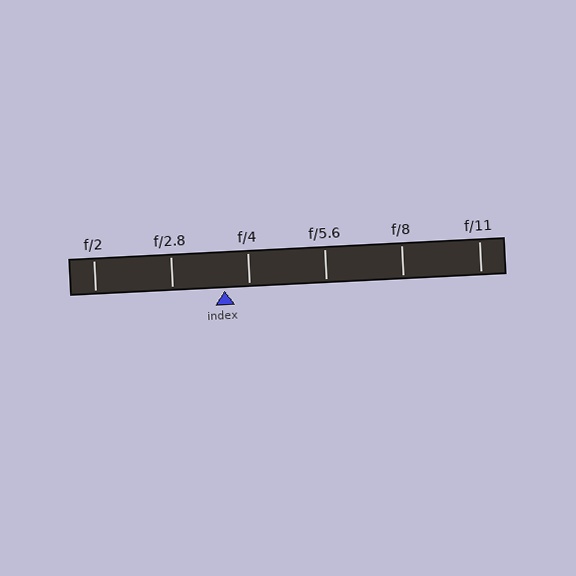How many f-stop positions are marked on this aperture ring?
There are 6 f-stop positions marked.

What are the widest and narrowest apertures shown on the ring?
The widest aperture shown is f/2 and the narrowest is f/11.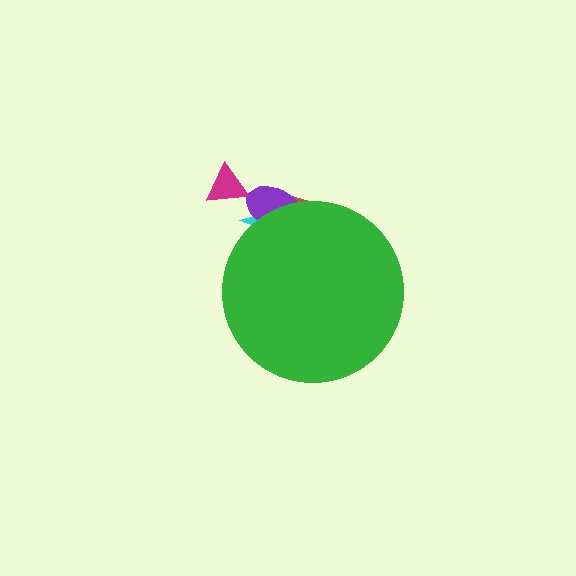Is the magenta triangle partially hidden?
No, the magenta triangle is fully visible.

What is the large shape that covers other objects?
A green circle.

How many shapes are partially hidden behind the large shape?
3 shapes are partially hidden.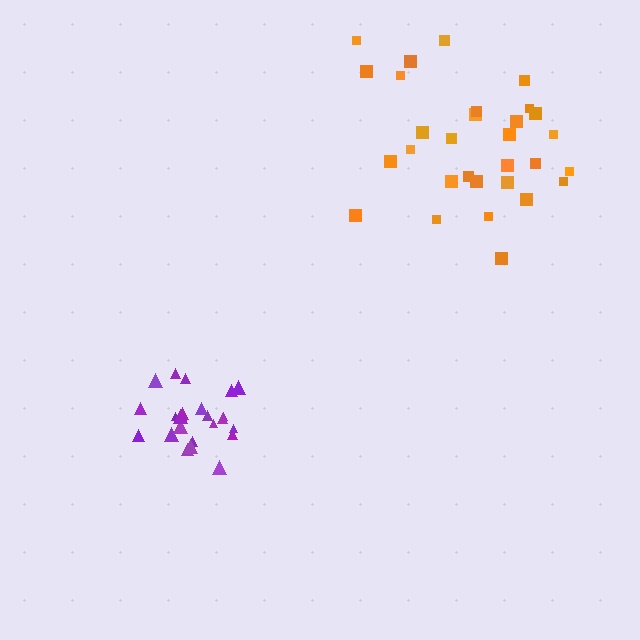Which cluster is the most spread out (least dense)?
Orange.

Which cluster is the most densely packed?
Purple.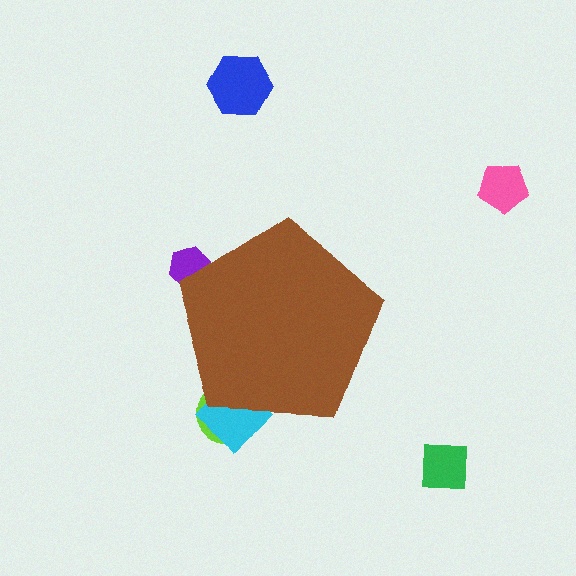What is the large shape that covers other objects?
A brown pentagon.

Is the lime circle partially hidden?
Yes, the lime circle is partially hidden behind the brown pentagon.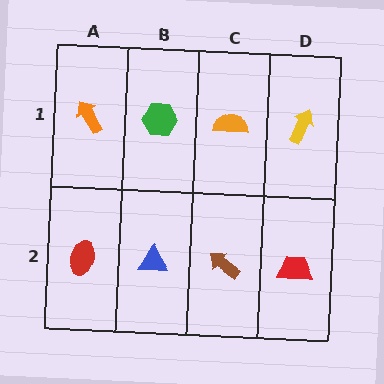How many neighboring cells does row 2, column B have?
3.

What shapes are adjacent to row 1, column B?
A blue triangle (row 2, column B), an orange arrow (row 1, column A), an orange semicircle (row 1, column C).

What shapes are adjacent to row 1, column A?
A red ellipse (row 2, column A), a green hexagon (row 1, column B).